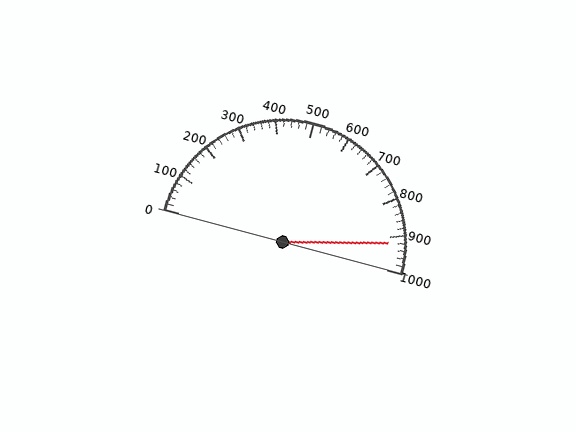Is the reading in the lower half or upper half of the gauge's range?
The reading is in the upper half of the range (0 to 1000).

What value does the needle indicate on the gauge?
The needle indicates approximately 920.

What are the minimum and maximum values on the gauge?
The gauge ranges from 0 to 1000.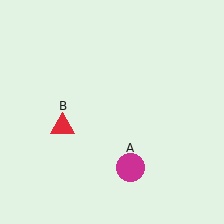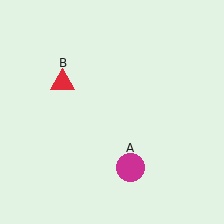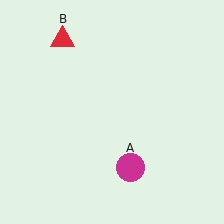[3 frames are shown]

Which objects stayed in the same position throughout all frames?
Magenta circle (object A) remained stationary.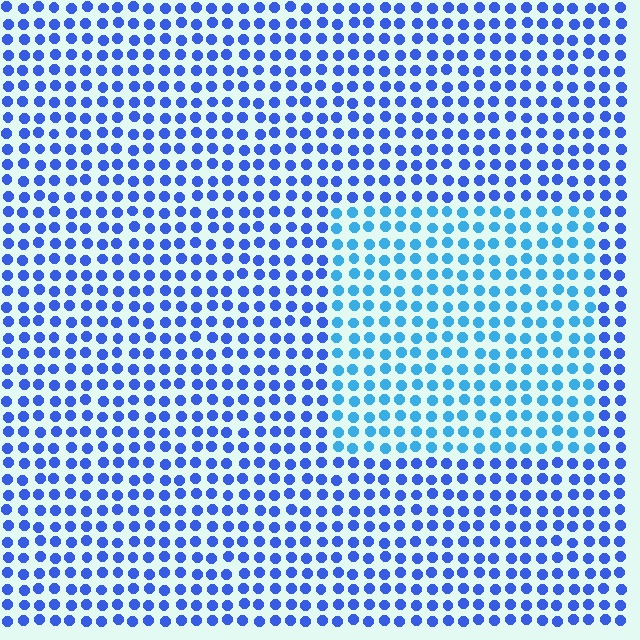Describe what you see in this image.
The image is filled with small blue elements in a uniform arrangement. A rectangle-shaped region is visible where the elements are tinted to a slightly different hue, forming a subtle color boundary.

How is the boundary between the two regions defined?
The boundary is defined purely by a slight shift in hue (about 29 degrees). Spacing, size, and orientation are identical on both sides.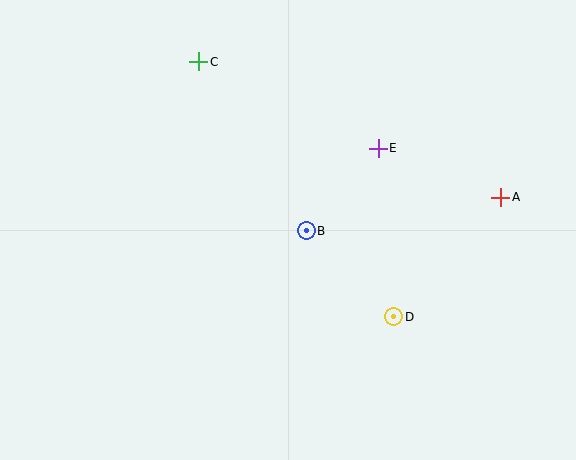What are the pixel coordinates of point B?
Point B is at (306, 231).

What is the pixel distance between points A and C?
The distance between A and C is 331 pixels.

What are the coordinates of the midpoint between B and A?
The midpoint between B and A is at (404, 214).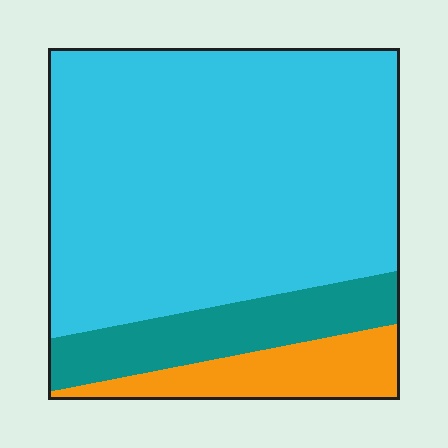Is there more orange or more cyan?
Cyan.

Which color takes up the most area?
Cyan, at roughly 75%.